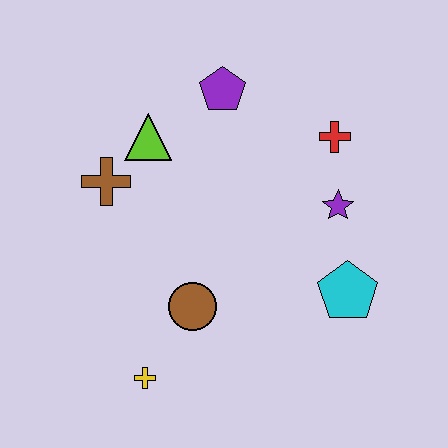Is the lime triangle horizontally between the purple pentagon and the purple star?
No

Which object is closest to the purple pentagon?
The lime triangle is closest to the purple pentagon.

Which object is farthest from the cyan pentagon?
The brown cross is farthest from the cyan pentagon.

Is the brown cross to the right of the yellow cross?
No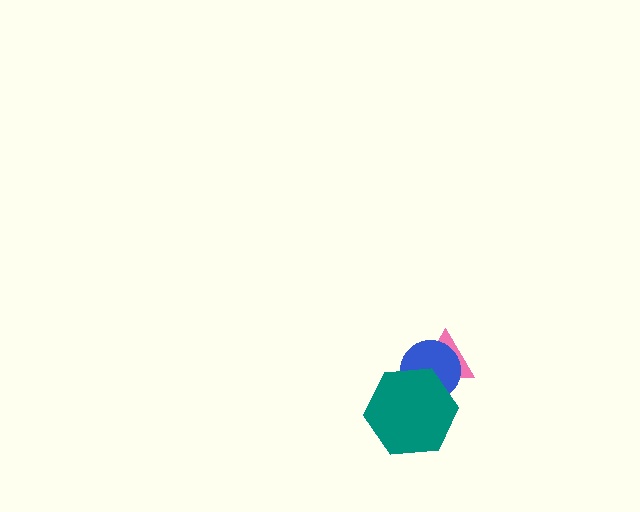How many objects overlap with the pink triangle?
2 objects overlap with the pink triangle.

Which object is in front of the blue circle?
The teal hexagon is in front of the blue circle.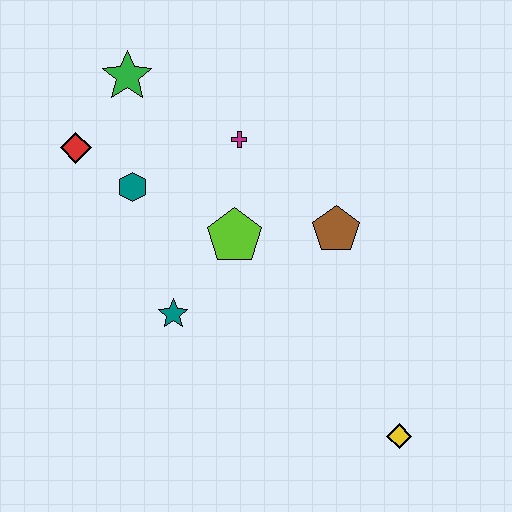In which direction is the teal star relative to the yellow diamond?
The teal star is to the left of the yellow diamond.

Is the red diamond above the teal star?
Yes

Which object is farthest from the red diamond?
The yellow diamond is farthest from the red diamond.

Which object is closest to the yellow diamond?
The brown pentagon is closest to the yellow diamond.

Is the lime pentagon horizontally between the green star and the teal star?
No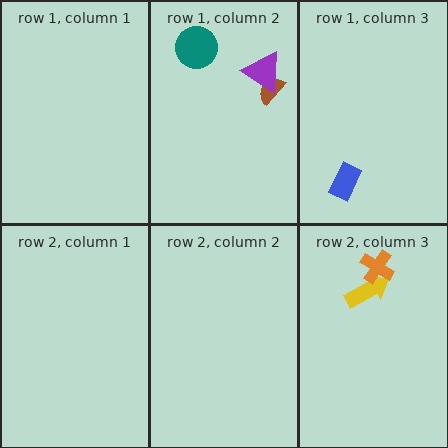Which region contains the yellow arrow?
The row 2, column 3 region.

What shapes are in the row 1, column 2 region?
The brown semicircle, the purple triangle, the teal circle.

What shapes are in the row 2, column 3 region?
The yellow arrow, the orange cross.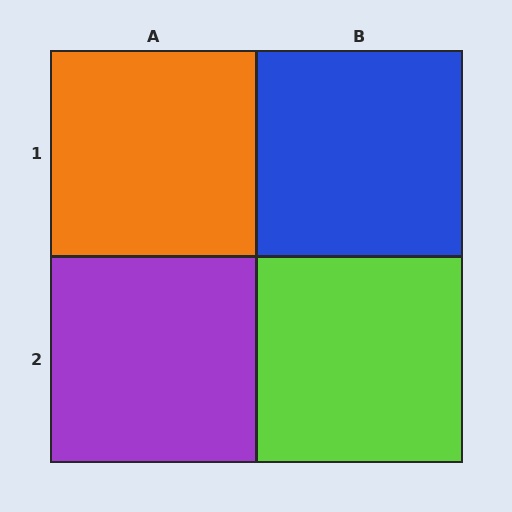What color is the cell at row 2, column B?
Lime.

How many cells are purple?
1 cell is purple.